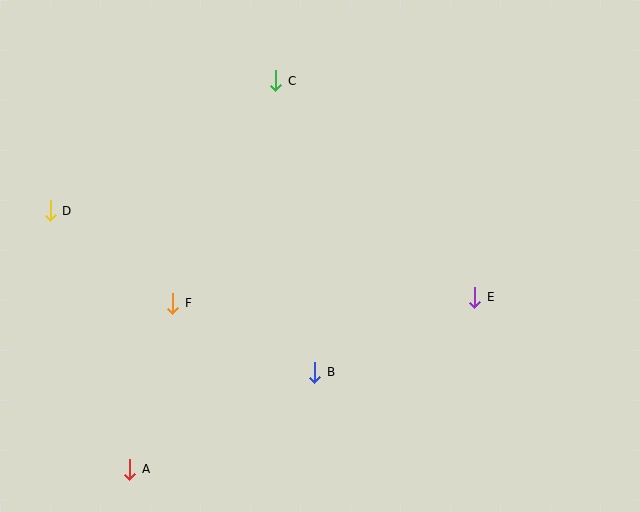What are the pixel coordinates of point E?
Point E is at (475, 297).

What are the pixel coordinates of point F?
Point F is at (173, 303).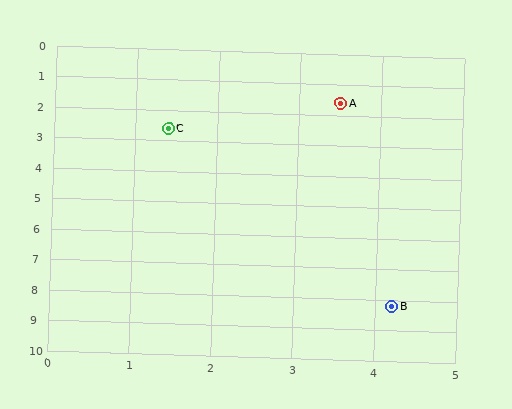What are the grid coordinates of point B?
Point B is at approximately (4.2, 8.2).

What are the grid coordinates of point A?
Point A is at approximately (3.5, 1.6).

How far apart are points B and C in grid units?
Points B and C are about 6.3 grid units apart.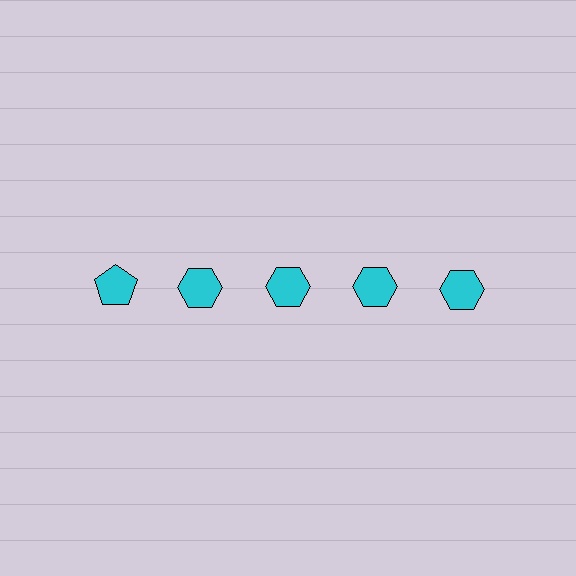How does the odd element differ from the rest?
It has a different shape: pentagon instead of hexagon.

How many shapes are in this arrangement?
There are 5 shapes arranged in a grid pattern.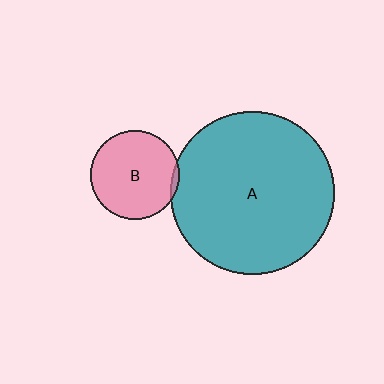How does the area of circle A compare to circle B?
Approximately 3.3 times.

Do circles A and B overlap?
Yes.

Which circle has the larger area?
Circle A (teal).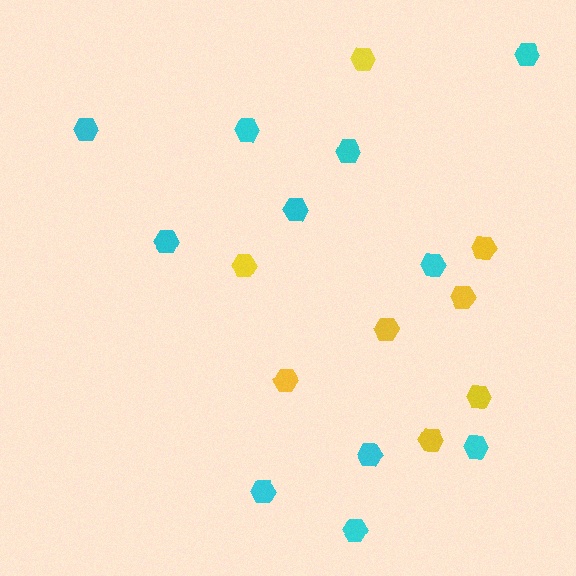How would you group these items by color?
There are 2 groups: one group of yellow hexagons (8) and one group of cyan hexagons (11).